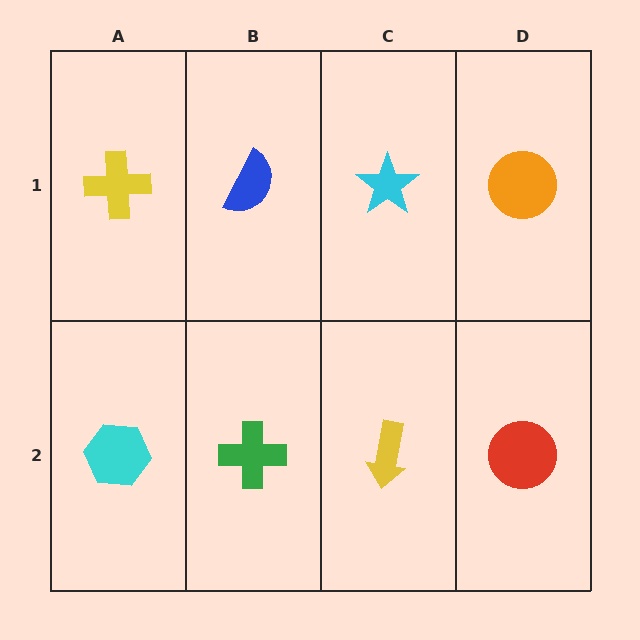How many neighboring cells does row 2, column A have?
2.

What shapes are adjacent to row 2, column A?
A yellow cross (row 1, column A), a green cross (row 2, column B).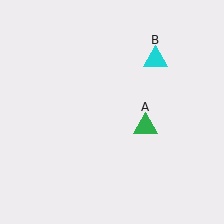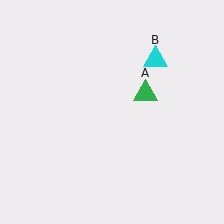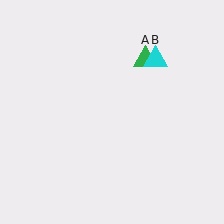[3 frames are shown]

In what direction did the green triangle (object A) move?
The green triangle (object A) moved up.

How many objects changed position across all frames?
1 object changed position: green triangle (object A).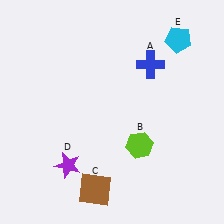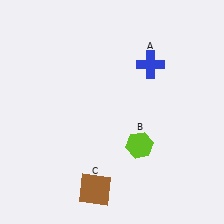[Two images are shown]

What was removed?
The cyan pentagon (E), the purple star (D) were removed in Image 2.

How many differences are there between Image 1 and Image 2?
There are 2 differences between the two images.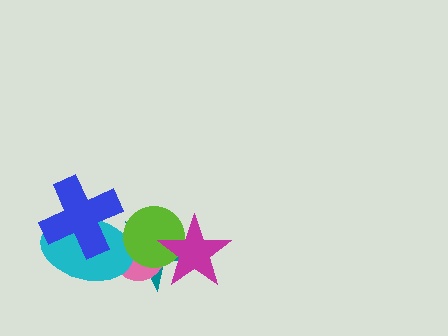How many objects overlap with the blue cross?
1 object overlaps with the blue cross.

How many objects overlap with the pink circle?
4 objects overlap with the pink circle.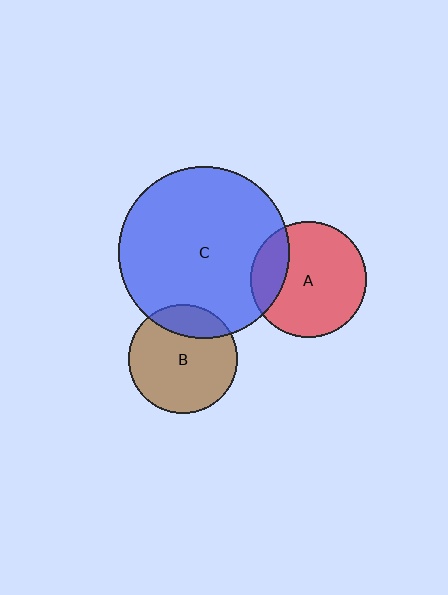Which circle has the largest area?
Circle C (blue).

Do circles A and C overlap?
Yes.